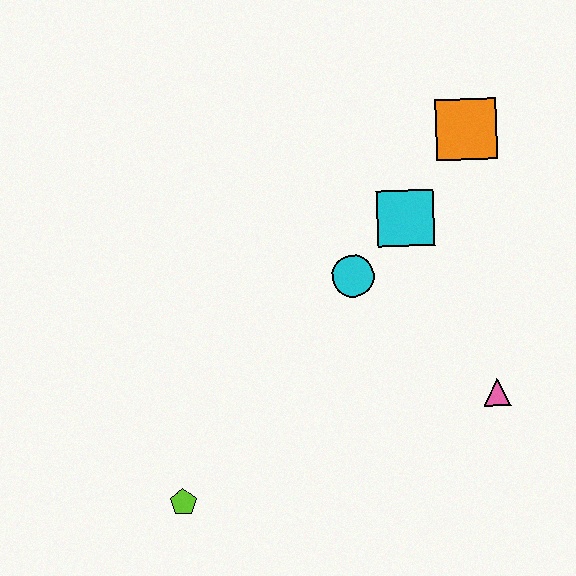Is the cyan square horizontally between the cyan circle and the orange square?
Yes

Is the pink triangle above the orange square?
No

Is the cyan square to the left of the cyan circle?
No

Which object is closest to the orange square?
The cyan square is closest to the orange square.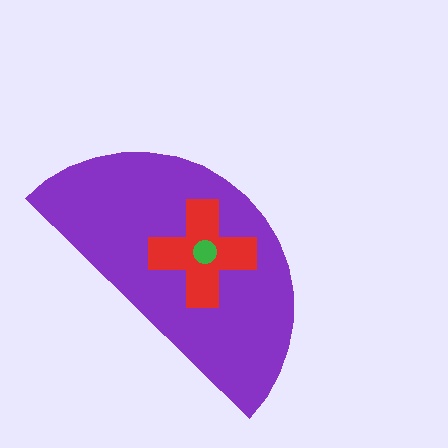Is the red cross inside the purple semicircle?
Yes.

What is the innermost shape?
The green circle.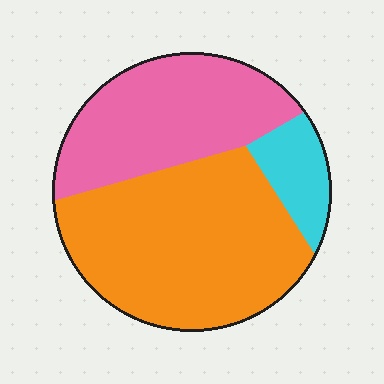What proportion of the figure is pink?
Pink takes up about three eighths (3/8) of the figure.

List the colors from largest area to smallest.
From largest to smallest: orange, pink, cyan.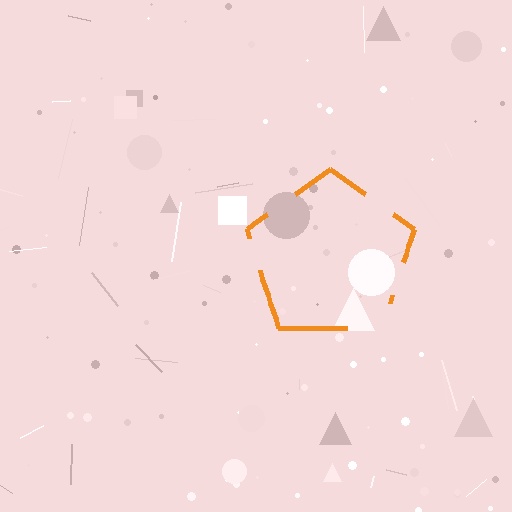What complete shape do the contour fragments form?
The contour fragments form a pentagon.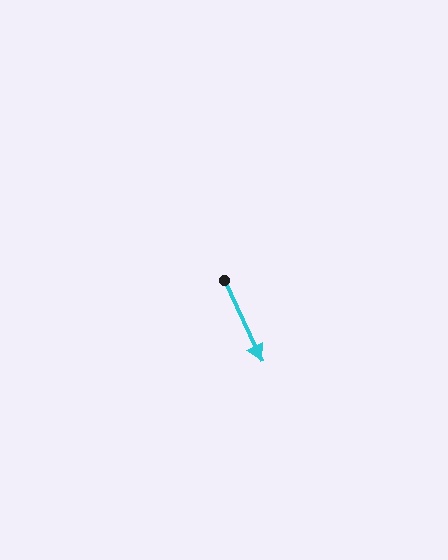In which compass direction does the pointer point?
Southeast.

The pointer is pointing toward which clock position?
Roughly 5 o'clock.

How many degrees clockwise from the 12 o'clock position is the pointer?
Approximately 155 degrees.